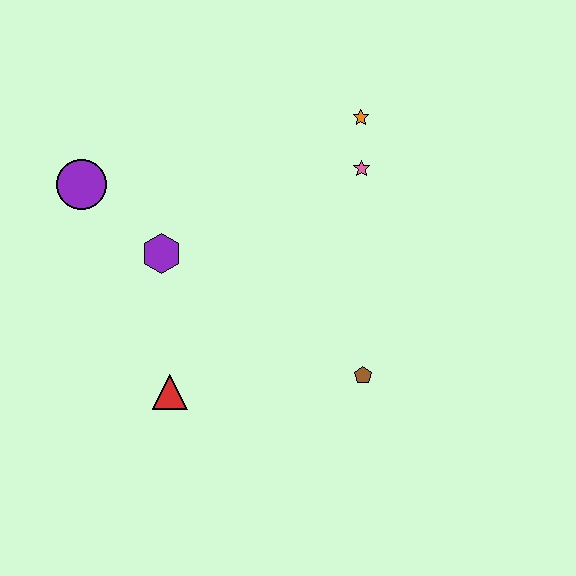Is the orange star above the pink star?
Yes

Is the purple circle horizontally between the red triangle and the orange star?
No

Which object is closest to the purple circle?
The purple hexagon is closest to the purple circle.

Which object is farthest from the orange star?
The red triangle is farthest from the orange star.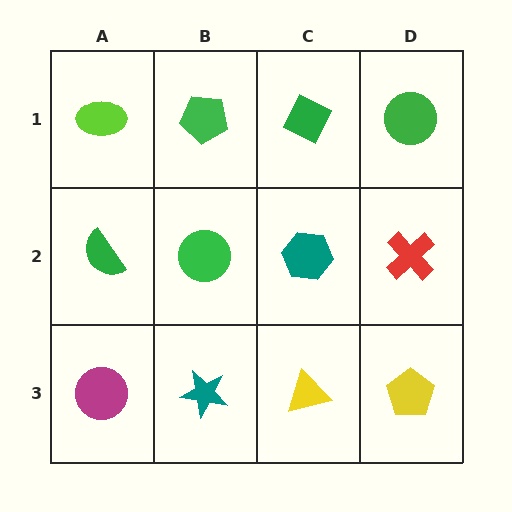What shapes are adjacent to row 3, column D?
A red cross (row 2, column D), a yellow triangle (row 3, column C).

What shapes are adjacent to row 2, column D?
A green circle (row 1, column D), a yellow pentagon (row 3, column D), a teal hexagon (row 2, column C).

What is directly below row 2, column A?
A magenta circle.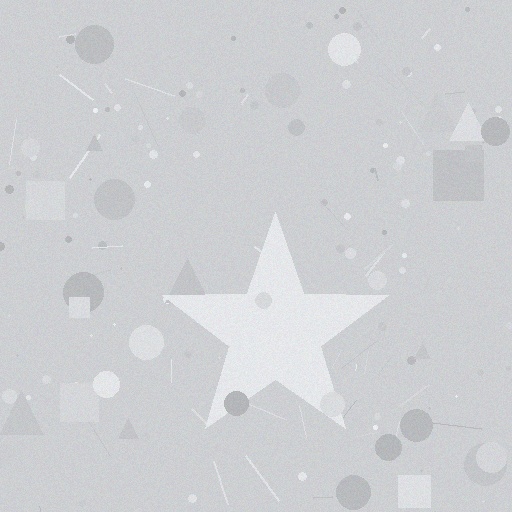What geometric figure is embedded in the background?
A star is embedded in the background.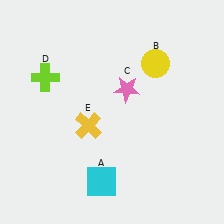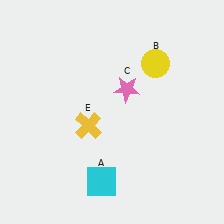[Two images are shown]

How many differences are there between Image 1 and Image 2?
There is 1 difference between the two images.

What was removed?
The lime cross (D) was removed in Image 2.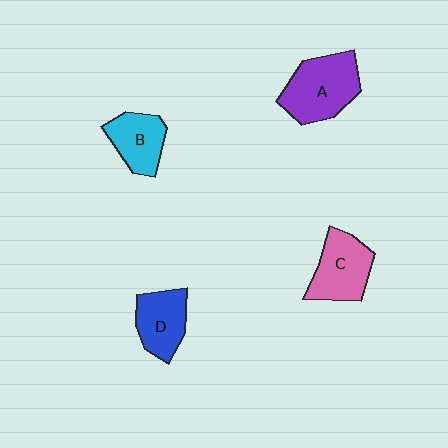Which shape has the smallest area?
Shape B (cyan).